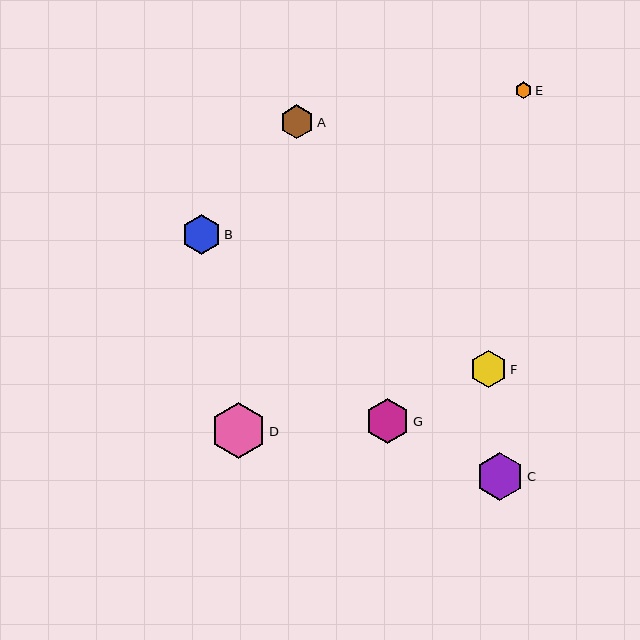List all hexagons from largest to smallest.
From largest to smallest: D, C, G, B, F, A, E.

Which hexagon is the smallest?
Hexagon E is the smallest with a size of approximately 17 pixels.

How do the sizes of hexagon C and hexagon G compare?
Hexagon C and hexagon G are approximately the same size.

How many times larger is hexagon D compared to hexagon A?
Hexagon D is approximately 1.6 times the size of hexagon A.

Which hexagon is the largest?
Hexagon D is the largest with a size of approximately 56 pixels.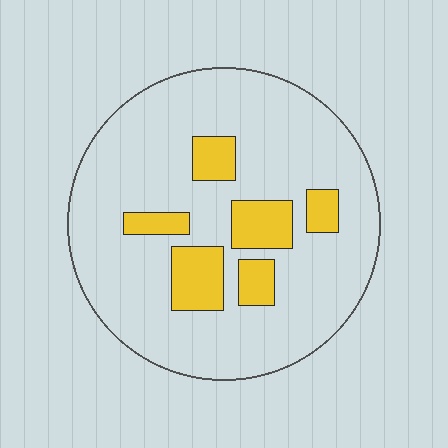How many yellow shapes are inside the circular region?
6.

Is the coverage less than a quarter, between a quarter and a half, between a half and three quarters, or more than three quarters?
Less than a quarter.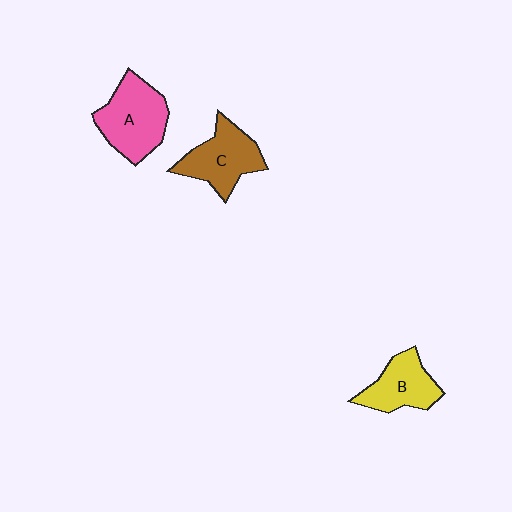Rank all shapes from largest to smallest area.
From largest to smallest: A (pink), C (brown), B (yellow).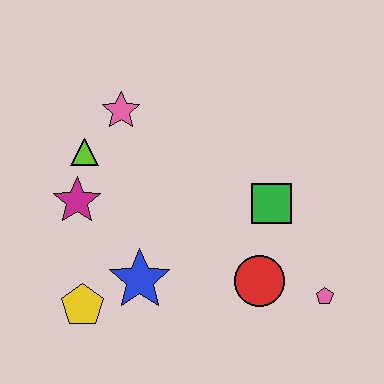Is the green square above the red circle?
Yes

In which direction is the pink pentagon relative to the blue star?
The pink pentagon is to the right of the blue star.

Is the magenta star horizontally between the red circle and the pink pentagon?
No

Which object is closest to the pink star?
The lime triangle is closest to the pink star.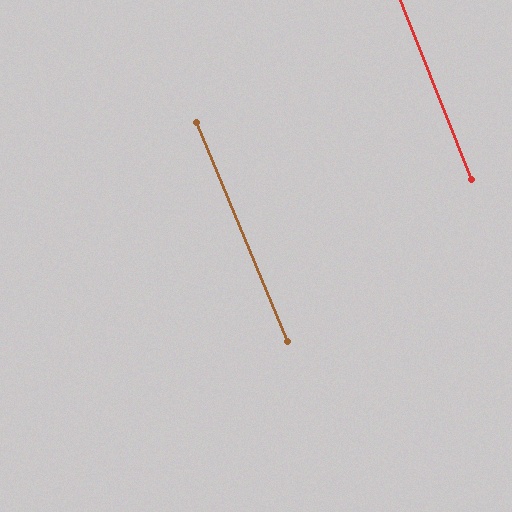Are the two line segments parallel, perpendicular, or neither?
Parallel — their directions differ by only 1.1°.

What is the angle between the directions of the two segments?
Approximately 1 degree.